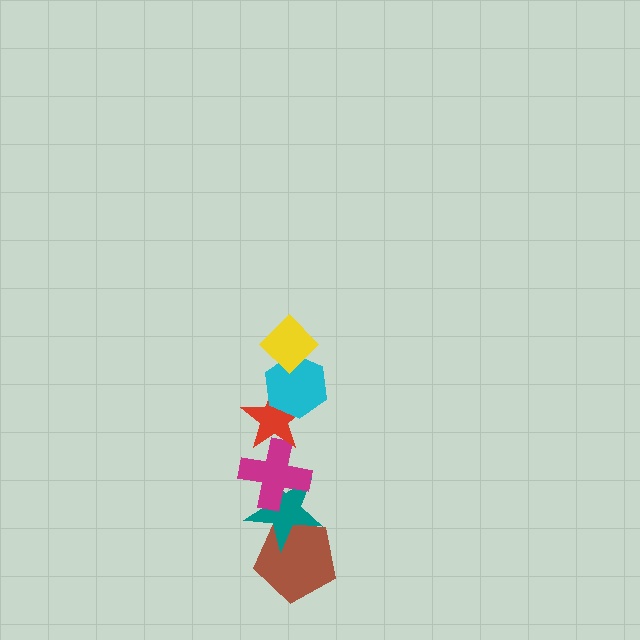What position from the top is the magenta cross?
The magenta cross is 4th from the top.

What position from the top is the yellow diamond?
The yellow diamond is 1st from the top.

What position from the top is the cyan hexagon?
The cyan hexagon is 2nd from the top.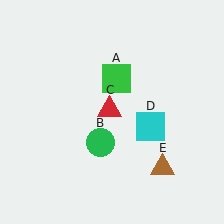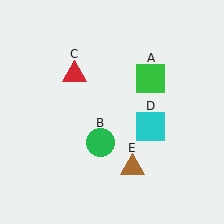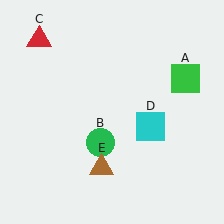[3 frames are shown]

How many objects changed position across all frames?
3 objects changed position: green square (object A), red triangle (object C), brown triangle (object E).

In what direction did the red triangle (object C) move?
The red triangle (object C) moved up and to the left.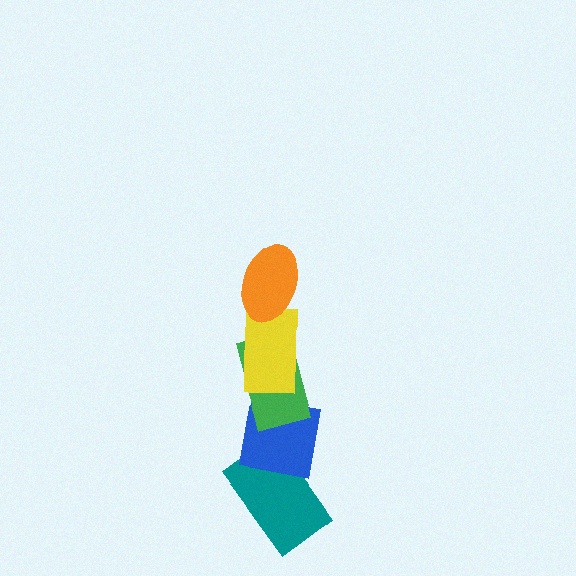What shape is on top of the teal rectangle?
The blue square is on top of the teal rectangle.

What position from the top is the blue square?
The blue square is 4th from the top.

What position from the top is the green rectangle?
The green rectangle is 3rd from the top.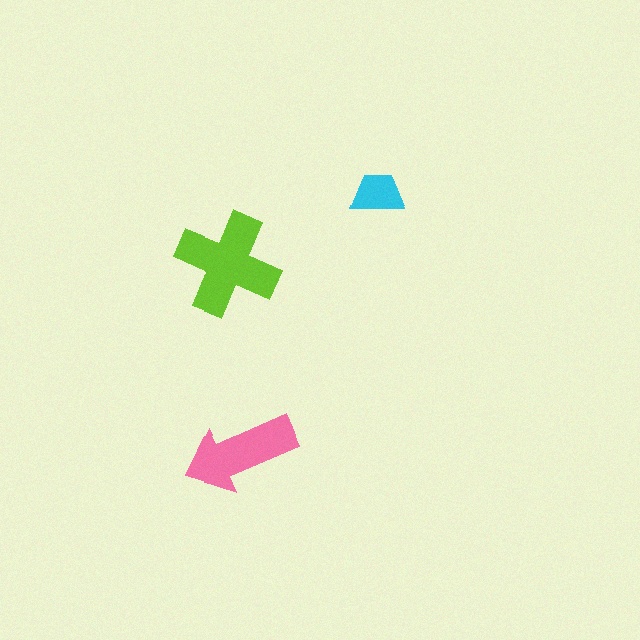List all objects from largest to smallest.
The lime cross, the pink arrow, the cyan trapezoid.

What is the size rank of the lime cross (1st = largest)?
1st.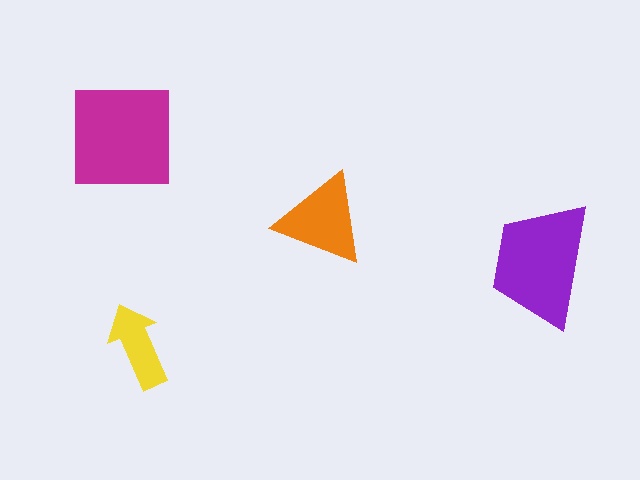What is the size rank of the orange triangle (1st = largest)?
3rd.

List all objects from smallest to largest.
The yellow arrow, the orange triangle, the purple trapezoid, the magenta square.